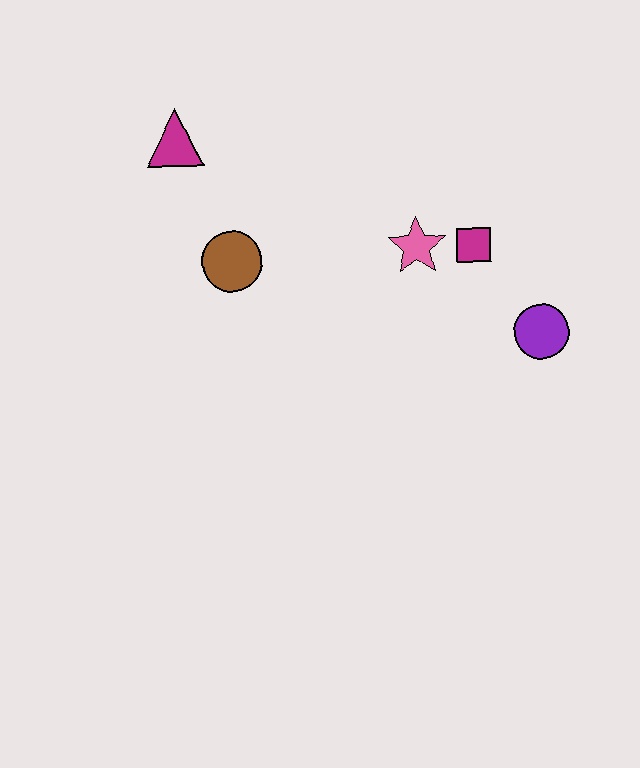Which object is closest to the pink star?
The magenta square is closest to the pink star.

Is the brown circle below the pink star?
Yes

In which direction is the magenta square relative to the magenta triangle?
The magenta square is to the right of the magenta triangle.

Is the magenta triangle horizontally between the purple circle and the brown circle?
No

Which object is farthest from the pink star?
The magenta triangle is farthest from the pink star.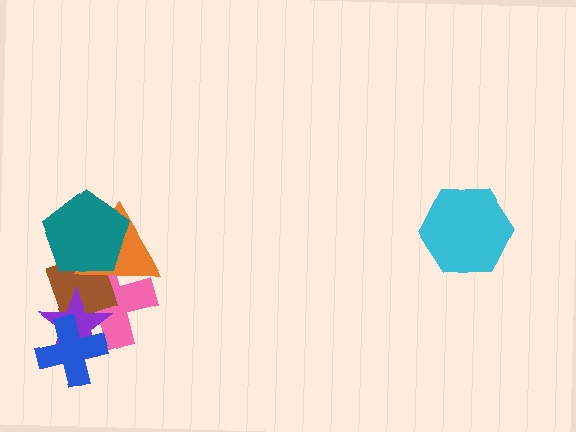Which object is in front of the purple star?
The blue cross is in front of the purple star.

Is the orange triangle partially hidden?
Yes, it is partially covered by another shape.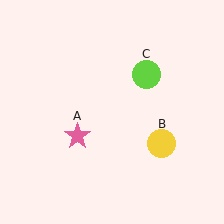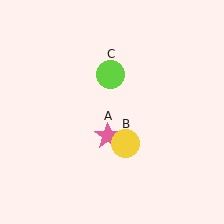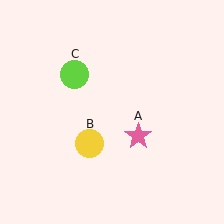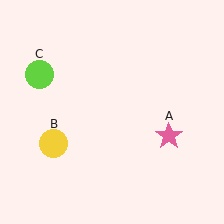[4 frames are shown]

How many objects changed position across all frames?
3 objects changed position: pink star (object A), yellow circle (object B), lime circle (object C).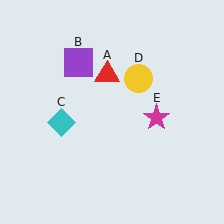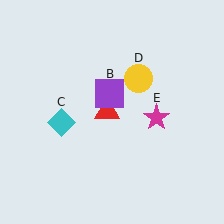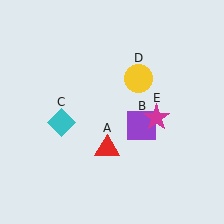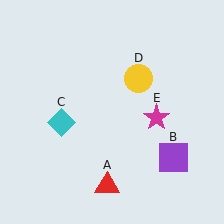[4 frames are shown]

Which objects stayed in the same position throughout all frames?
Cyan diamond (object C) and yellow circle (object D) and magenta star (object E) remained stationary.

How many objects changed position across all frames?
2 objects changed position: red triangle (object A), purple square (object B).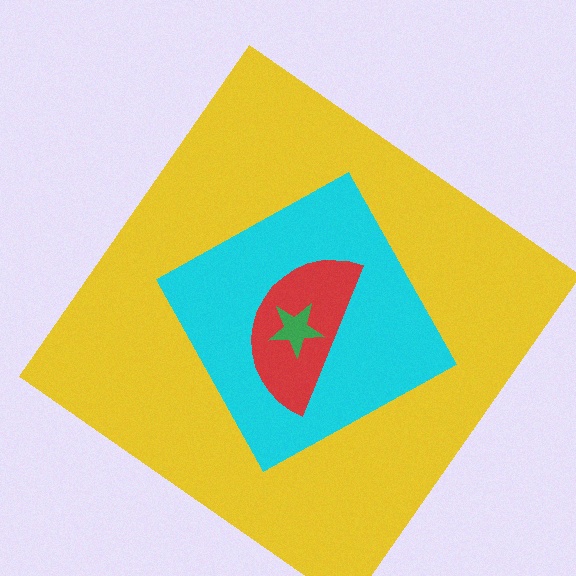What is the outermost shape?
The yellow diamond.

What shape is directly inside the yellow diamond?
The cyan diamond.